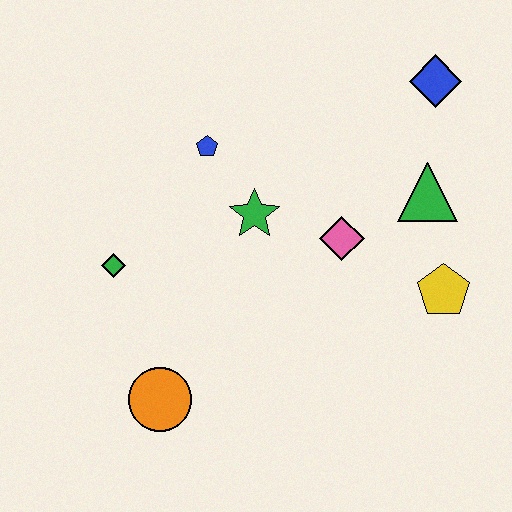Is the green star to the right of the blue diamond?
No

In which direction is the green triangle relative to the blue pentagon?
The green triangle is to the right of the blue pentagon.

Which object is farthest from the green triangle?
The orange circle is farthest from the green triangle.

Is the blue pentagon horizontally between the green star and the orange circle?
Yes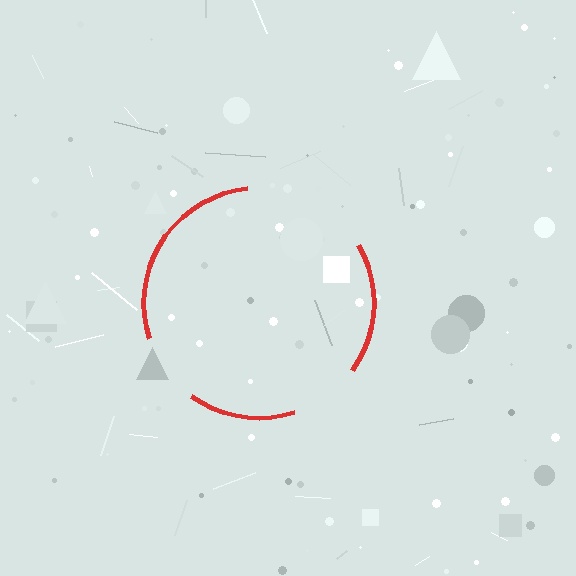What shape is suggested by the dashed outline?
The dashed outline suggests a circle.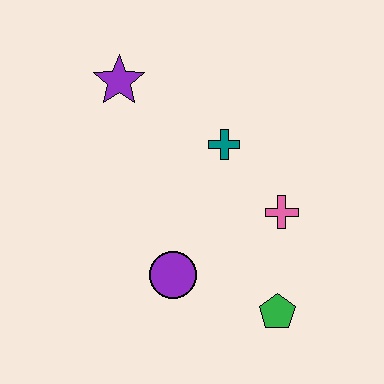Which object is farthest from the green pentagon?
The purple star is farthest from the green pentagon.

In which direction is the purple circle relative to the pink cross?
The purple circle is to the left of the pink cross.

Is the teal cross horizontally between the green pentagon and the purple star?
Yes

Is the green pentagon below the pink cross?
Yes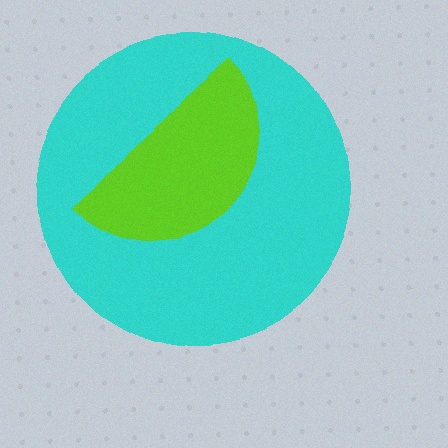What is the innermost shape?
The lime semicircle.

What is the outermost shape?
The cyan circle.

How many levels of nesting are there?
2.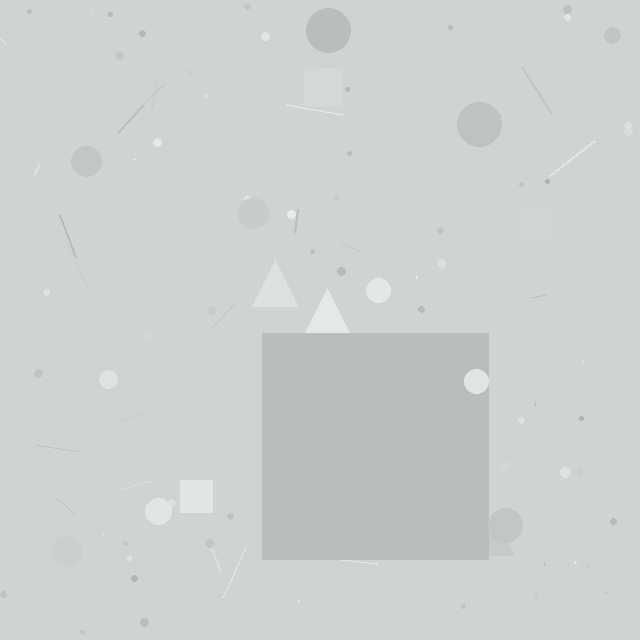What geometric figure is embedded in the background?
A square is embedded in the background.